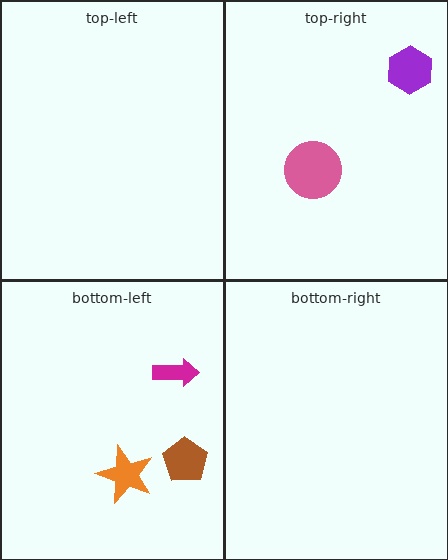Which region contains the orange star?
The bottom-left region.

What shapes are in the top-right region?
The purple hexagon, the pink circle.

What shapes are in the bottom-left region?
The brown pentagon, the orange star, the magenta arrow.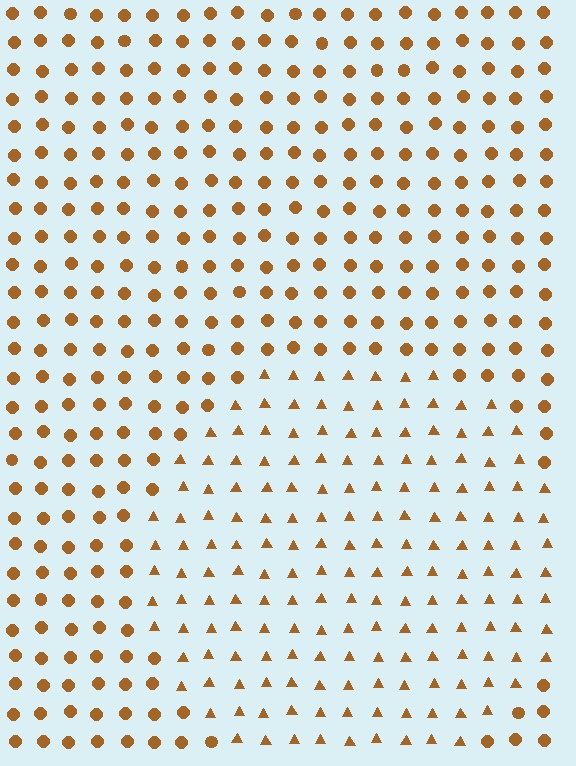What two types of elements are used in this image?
The image uses triangles inside the circle region and circles outside it.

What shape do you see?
I see a circle.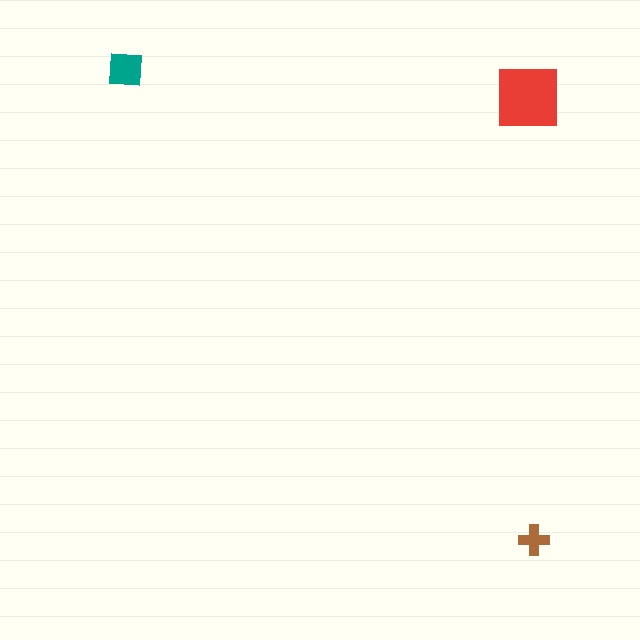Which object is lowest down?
The brown cross is bottommost.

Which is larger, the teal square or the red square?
The red square.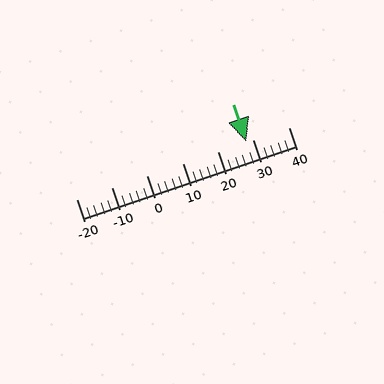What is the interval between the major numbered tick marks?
The major tick marks are spaced 10 units apart.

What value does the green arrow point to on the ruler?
The green arrow points to approximately 28.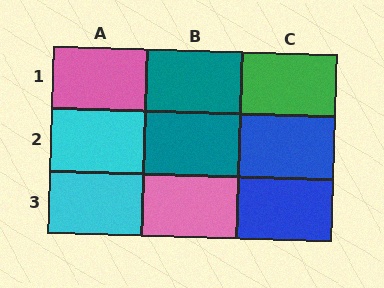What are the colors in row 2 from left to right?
Cyan, teal, blue.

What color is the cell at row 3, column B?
Pink.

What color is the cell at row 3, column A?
Cyan.